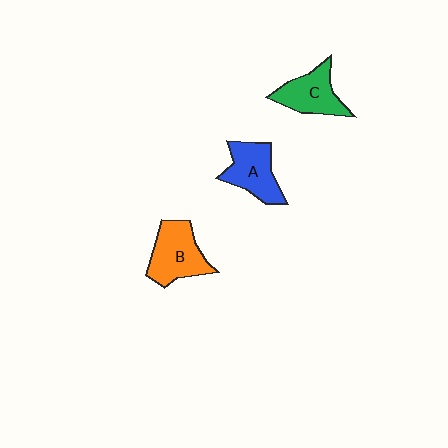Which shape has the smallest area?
Shape C (green).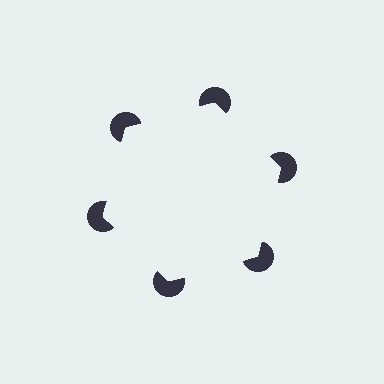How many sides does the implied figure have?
6 sides.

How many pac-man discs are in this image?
There are 6 — one at each vertex of the illusory hexagon.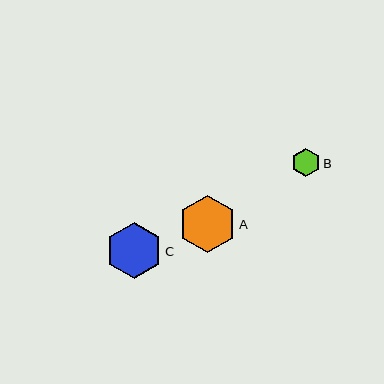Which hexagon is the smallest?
Hexagon B is the smallest with a size of approximately 28 pixels.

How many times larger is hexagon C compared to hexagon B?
Hexagon C is approximately 2.0 times the size of hexagon B.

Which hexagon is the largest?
Hexagon A is the largest with a size of approximately 58 pixels.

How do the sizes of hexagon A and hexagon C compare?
Hexagon A and hexagon C are approximately the same size.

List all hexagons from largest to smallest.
From largest to smallest: A, C, B.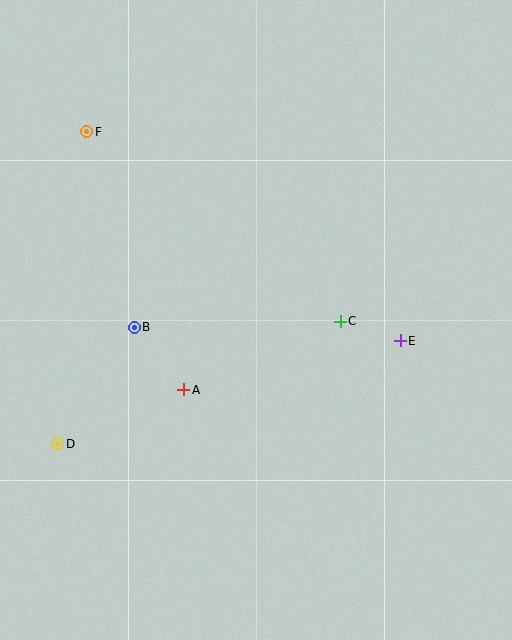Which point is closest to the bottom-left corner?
Point D is closest to the bottom-left corner.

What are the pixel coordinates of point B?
Point B is at (134, 327).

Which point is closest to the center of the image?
Point C at (340, 321) is closest to the center.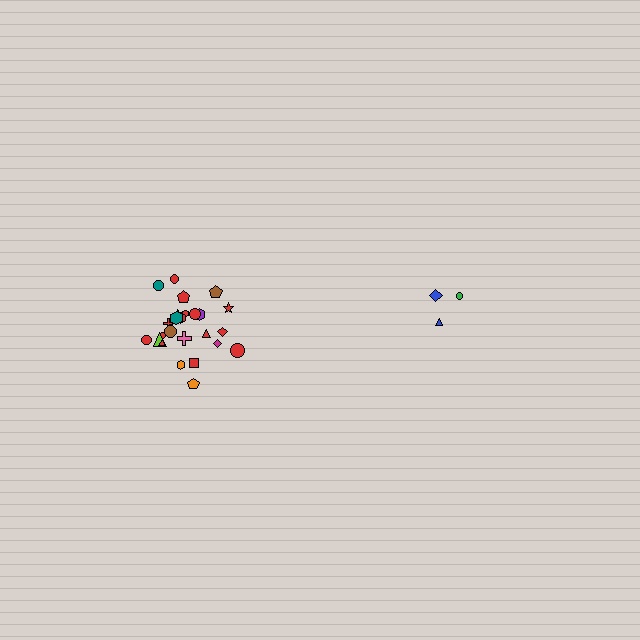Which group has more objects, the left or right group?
The left group.